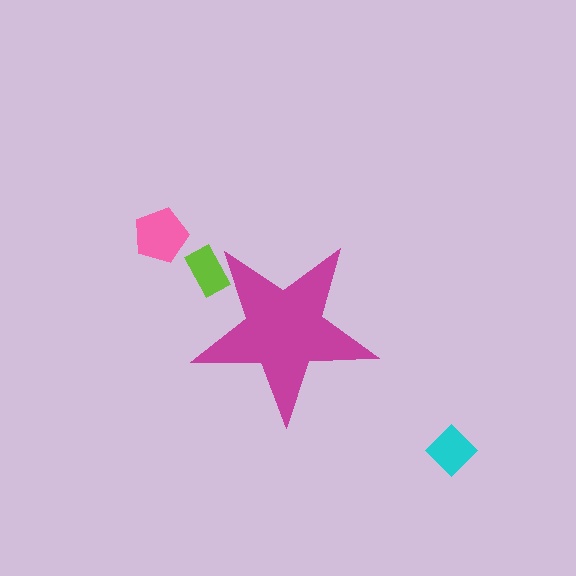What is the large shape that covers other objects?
A magenta star.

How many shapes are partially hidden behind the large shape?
1 shape is partially hidden.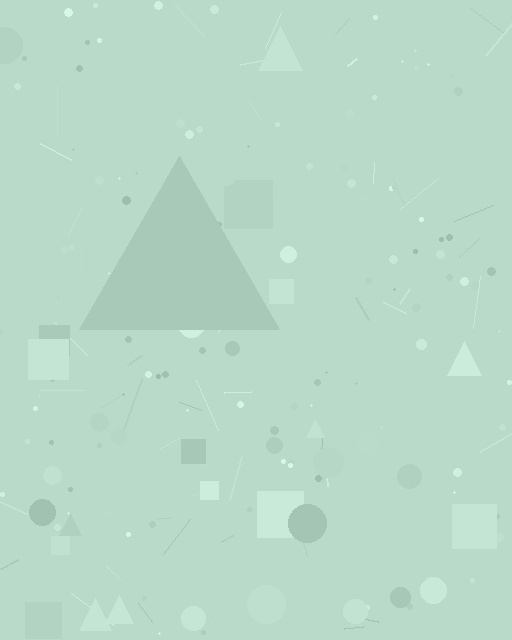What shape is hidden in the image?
A triangle is hidden in the image.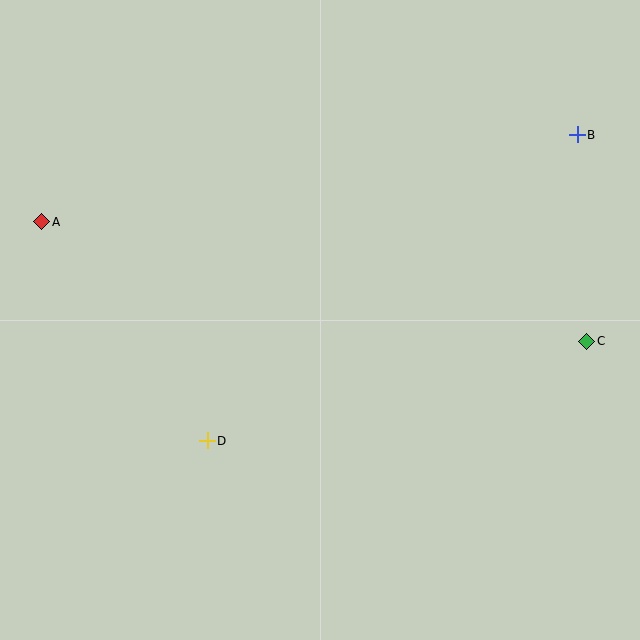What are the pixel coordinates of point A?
Point A is at (42, 222).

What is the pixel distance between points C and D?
The distance between C and D is 392 pixels.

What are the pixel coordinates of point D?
Point D is at (207, 441).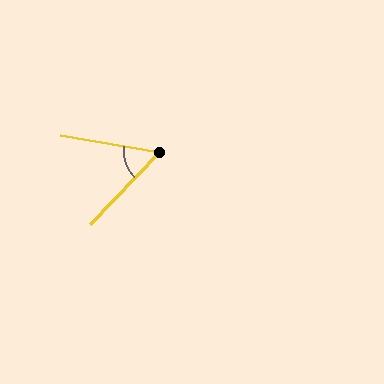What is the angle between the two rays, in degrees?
Approximately 56 degrees.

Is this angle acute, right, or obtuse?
It is acute.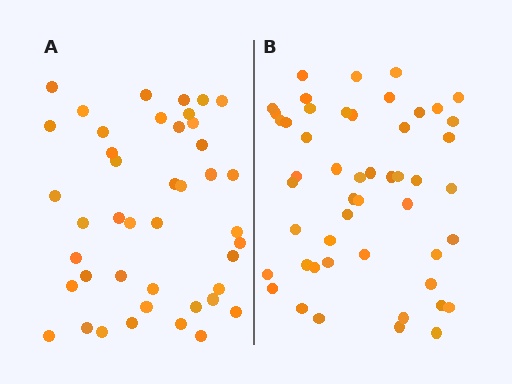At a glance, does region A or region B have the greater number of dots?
Region B (the right region) has more dots.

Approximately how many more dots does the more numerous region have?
Region B has roughly 8 or so more dots than region A.